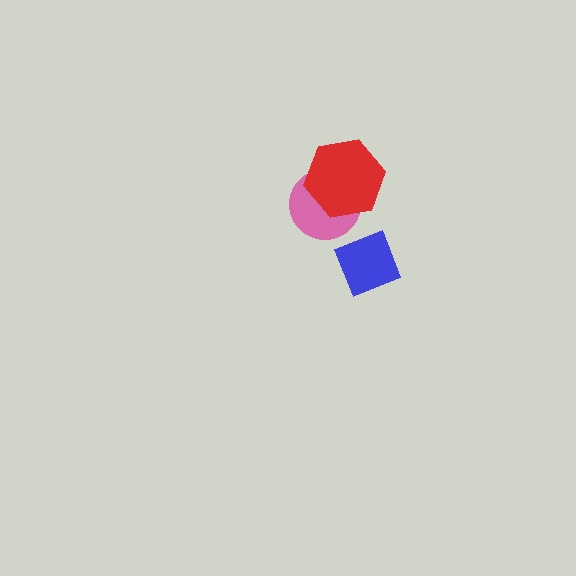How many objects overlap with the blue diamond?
0 objects overlap with the blue diamond.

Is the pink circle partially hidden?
Yes, it is partially covered by another shape.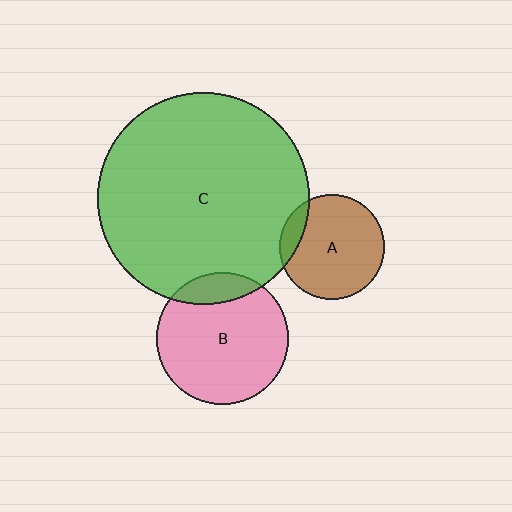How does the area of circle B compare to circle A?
Approximately 1.6 times.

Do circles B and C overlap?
Yes.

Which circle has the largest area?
Circle C (green).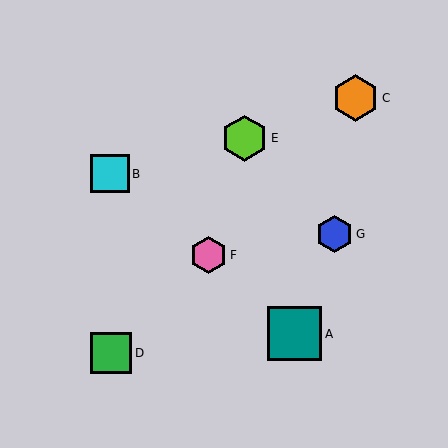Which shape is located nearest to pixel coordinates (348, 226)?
The blue hexagon (labeled G) at (334, 234) is nearest to that location.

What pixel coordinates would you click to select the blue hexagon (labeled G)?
Click at (334, 234) to select the blue hexagon G.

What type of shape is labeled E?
Shape E is a lime hexagon.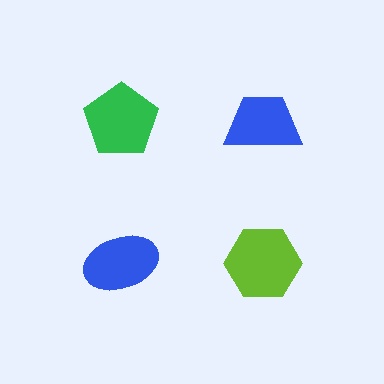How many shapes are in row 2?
2 shapes.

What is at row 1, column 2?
A blue trapezoid.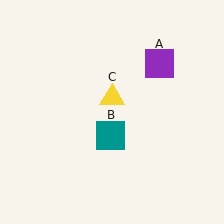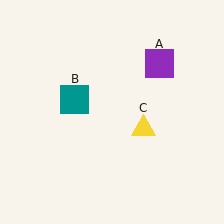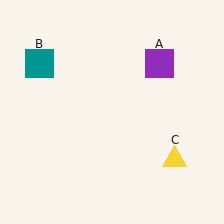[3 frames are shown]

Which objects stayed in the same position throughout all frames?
Purple square (object A) remained stationary.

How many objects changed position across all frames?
2 objects changed position: teal square (object B), yellow triangle (object C).